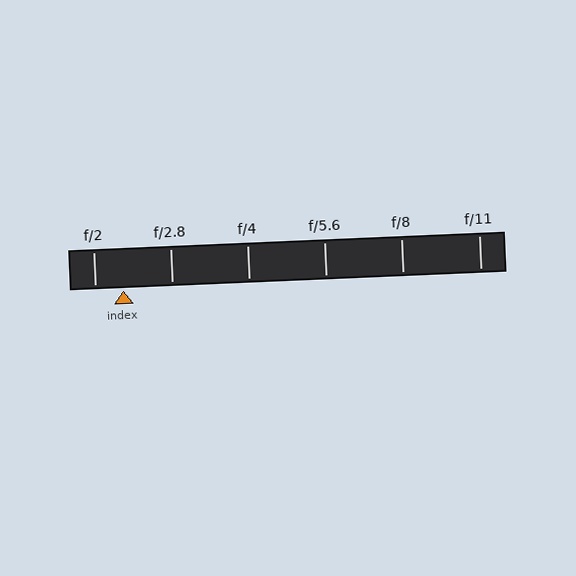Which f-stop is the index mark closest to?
The index mark is closest to f/2.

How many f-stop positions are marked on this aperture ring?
There are 6 f-stop positions marked.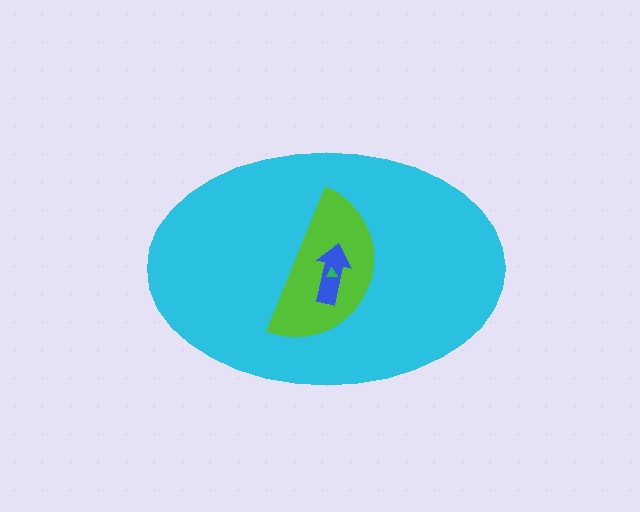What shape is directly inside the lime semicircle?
The blue arrow.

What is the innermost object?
The green triangle.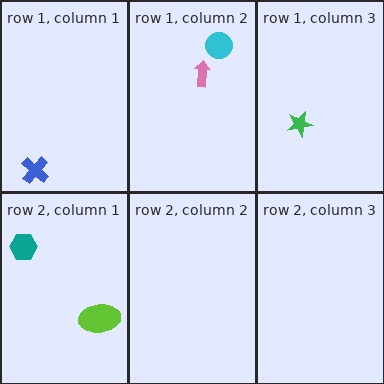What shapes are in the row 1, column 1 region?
The blue cross.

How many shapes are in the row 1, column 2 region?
2.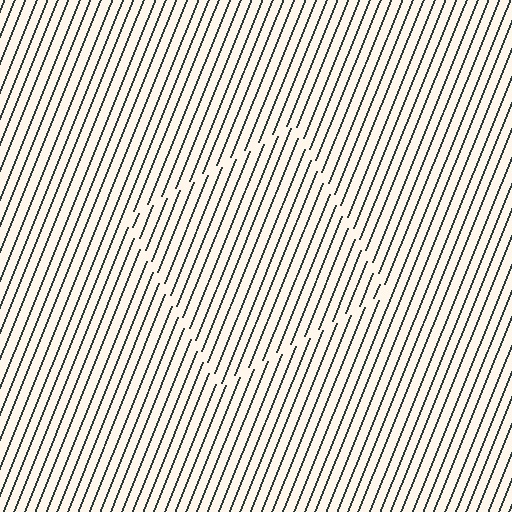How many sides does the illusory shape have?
4 sides — the line-ends trace a square.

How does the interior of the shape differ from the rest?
The interior of the shape contains the same grating, shifted by half a period — the contour is defined by the phase discontinuity where line-ends from the inner and outer gratings abut.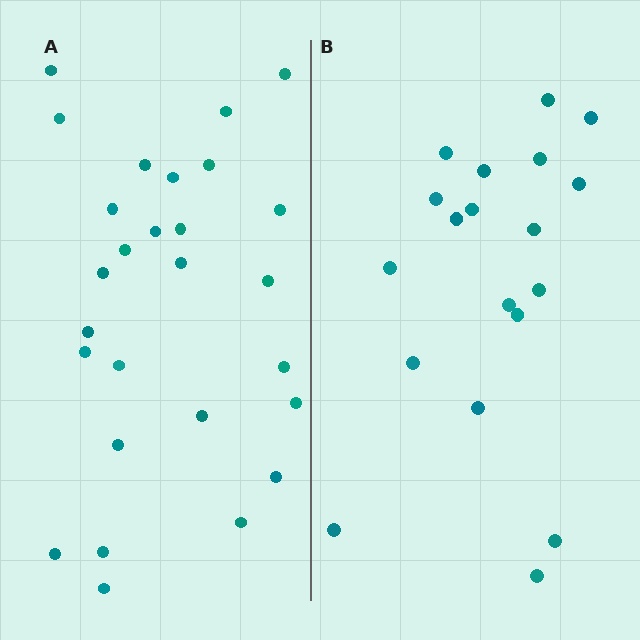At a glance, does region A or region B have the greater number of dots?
Region A (the left region) has more dots.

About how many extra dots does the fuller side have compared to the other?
Region A has roughly 8 or so more dots than region B.